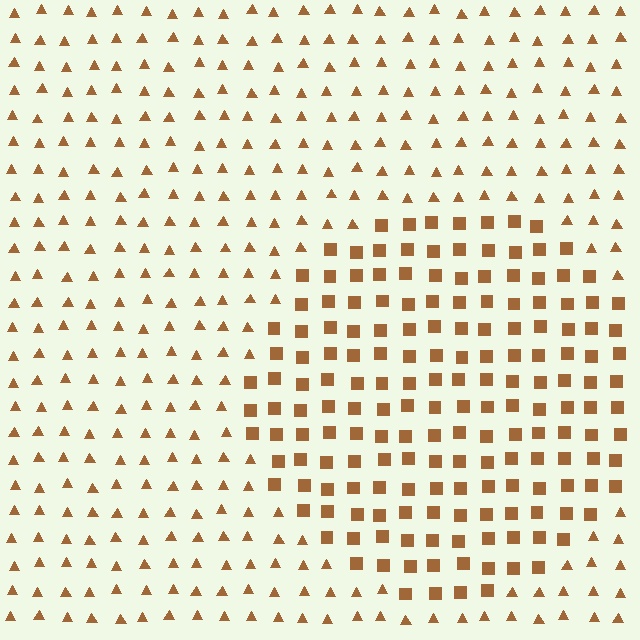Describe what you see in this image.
The image is filled with small brown elements arranged in a uniform grid. A circle-shaped region contains squares, while the surrounding area contains triangles. The boundary is defined purely by the change in element shape.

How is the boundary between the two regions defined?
The boundary is defined by a change in element shape: squares inside vs. triangles outside. All elements share the same color and spacing.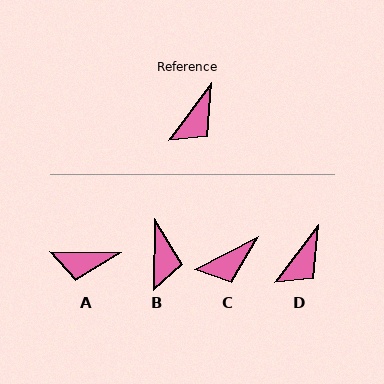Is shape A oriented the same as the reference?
No, it is off by about 53 degrees.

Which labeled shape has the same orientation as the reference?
D.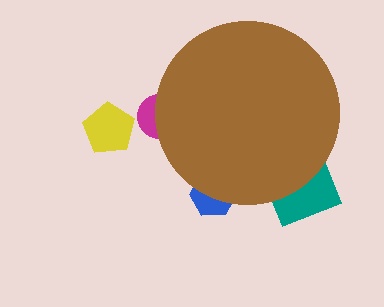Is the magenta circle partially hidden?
Yes, the magenta circle is partially hidden behind the brown circle.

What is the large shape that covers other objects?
A brown circle.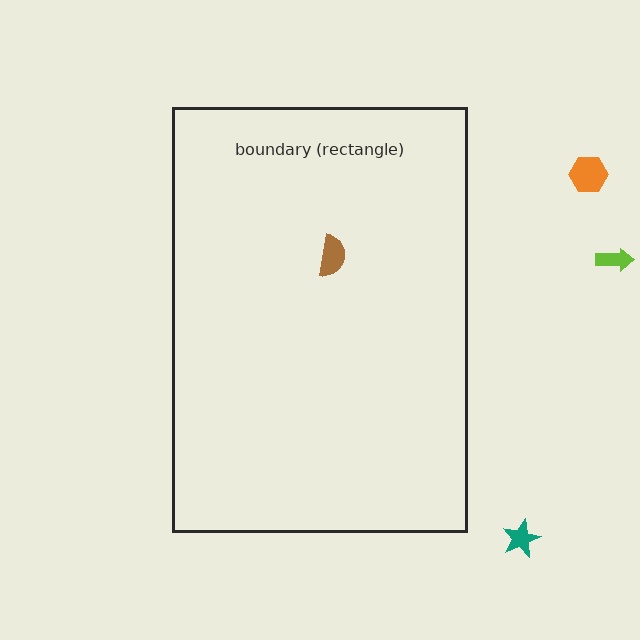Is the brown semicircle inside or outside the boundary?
Inside.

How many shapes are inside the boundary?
1 inside, 3 outside.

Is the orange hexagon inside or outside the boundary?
Outside.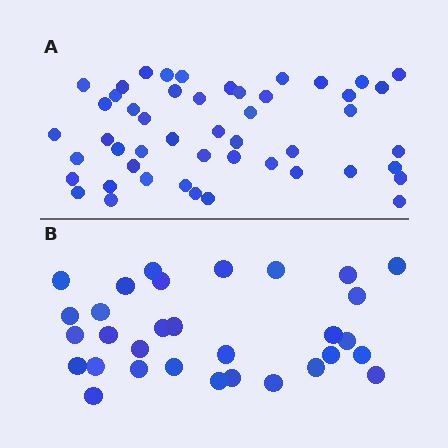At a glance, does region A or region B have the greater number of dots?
Region A (the top region) has more dots.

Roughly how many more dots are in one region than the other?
Region A has approximately 20 more dots than region B.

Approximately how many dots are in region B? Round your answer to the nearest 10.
About 30 dots. (The exact count is 31, which rounds to 30.)